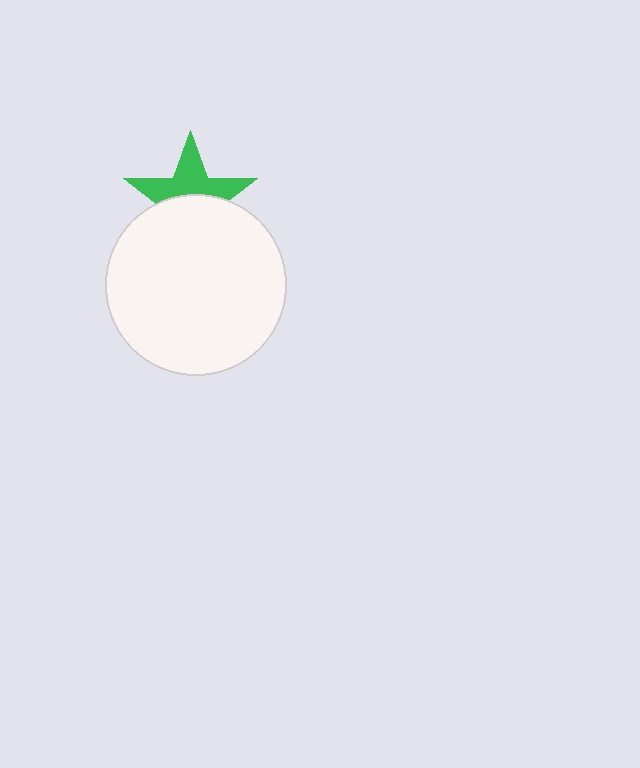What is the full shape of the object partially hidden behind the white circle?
The partially hidden object is a green star.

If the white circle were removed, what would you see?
You would see the complete green star.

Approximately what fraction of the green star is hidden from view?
Roughly 50% of the green star is hidden behind the white circle.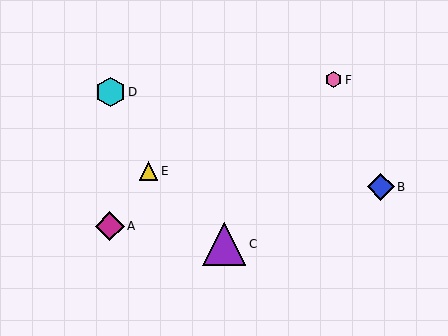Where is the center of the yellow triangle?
The center of the yellow triangle is at (148, 171).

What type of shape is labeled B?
Shape B is a blue diamond.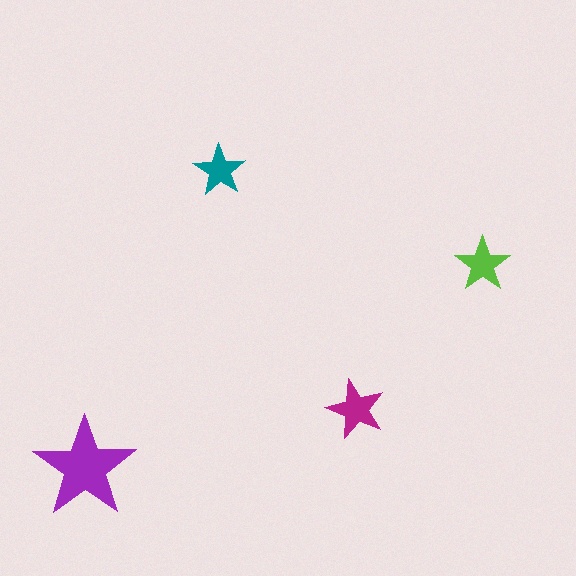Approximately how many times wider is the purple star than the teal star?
About 2 times wider.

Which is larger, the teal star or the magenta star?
The magenta one.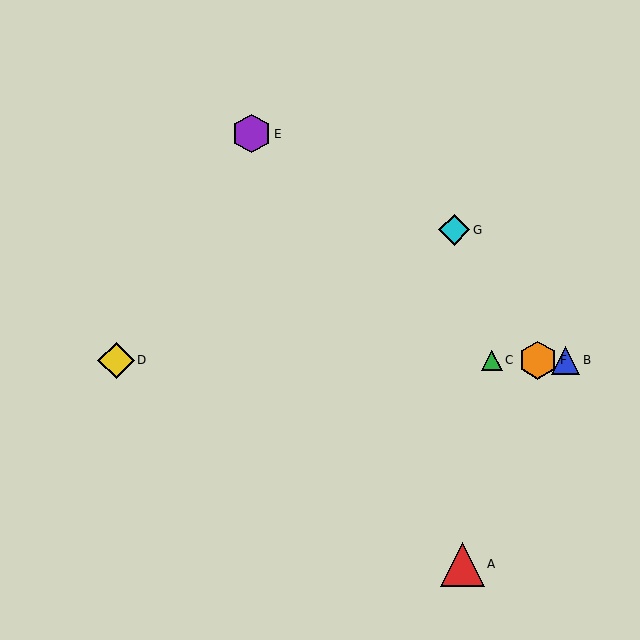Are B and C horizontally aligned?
Yes, both are at y≈360.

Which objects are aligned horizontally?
Objects B, C, D, F are aligned horizontally.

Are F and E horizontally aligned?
No, F is at y≈360 and E is at y≈134.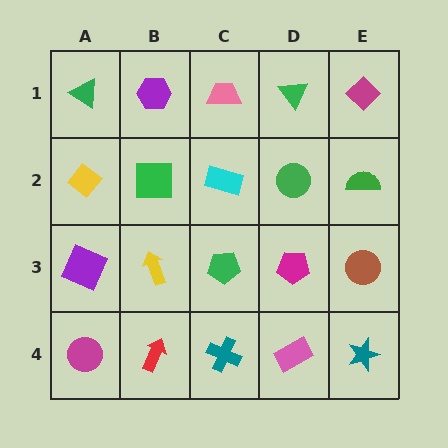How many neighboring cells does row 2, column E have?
3.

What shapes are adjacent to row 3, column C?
A cyan rectangle (row 2, column C), a teal cross (row 4, column C), a yellow arrow (row 3, column B), a magenta pentagon (row 3, column D).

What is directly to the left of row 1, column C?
A purple hexagon.